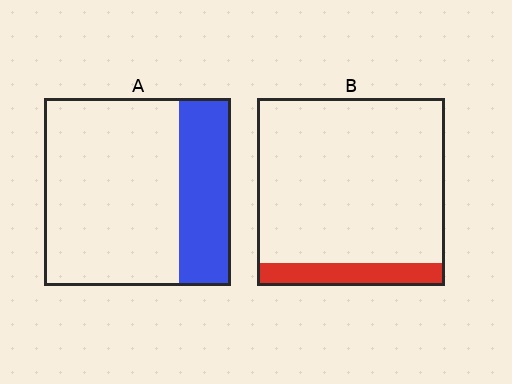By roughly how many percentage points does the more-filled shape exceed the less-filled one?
By roughly 15 percentage points (A over B).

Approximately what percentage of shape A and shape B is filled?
A is approximately 30% and B is approximately 10%.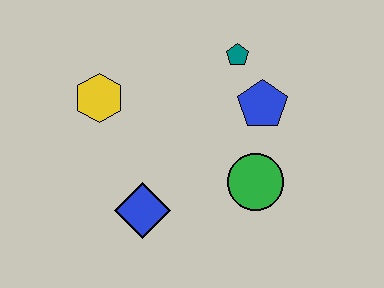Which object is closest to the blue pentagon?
The teal pentagon is closest to the blue pentagon.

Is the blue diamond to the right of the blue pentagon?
No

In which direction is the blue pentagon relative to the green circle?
The blue pentagon is above the green circle.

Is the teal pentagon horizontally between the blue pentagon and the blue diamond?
Yes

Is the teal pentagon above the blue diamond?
Yes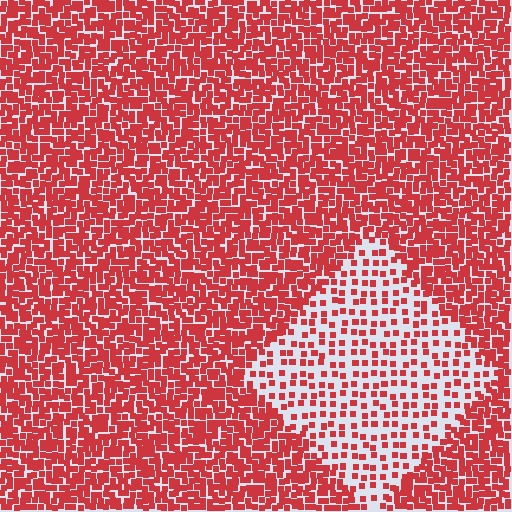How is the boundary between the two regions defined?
The boundary is defined by a change in element density (approximately 2.5x ratio). All elements are the same color, size, and shape.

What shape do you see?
I see a diamond.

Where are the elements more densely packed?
The elements are more densely packed outside the diamond boundary.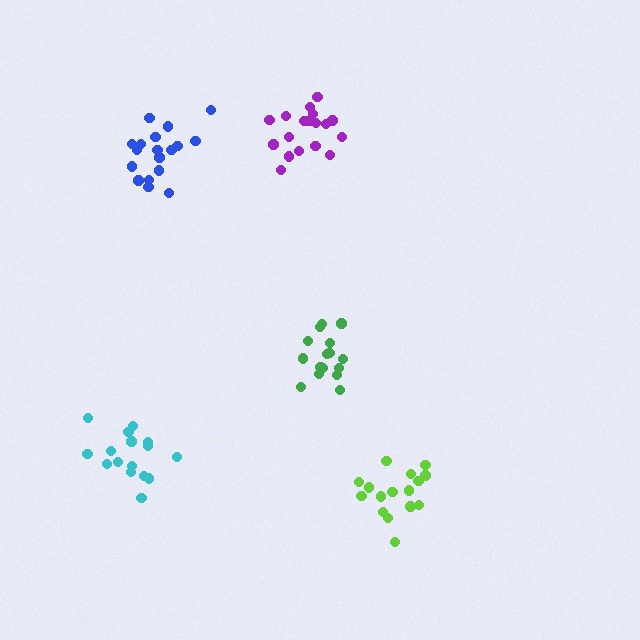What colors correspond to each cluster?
The clusters are colored: green, cyan, purple, lime, blue.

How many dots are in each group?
Group 1: 16 dots, Group 2: 16 dots, Group 3: 18 dots, Group 4: 16 dots, Group 5: 18 dots (84 total).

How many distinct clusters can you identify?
There are 5 distinct clusters.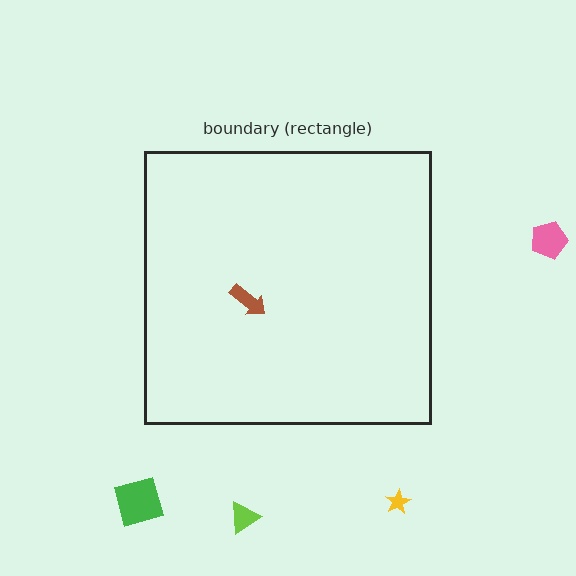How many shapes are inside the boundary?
1 inside, 4 outside.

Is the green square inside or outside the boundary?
Outside.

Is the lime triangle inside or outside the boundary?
Outside.